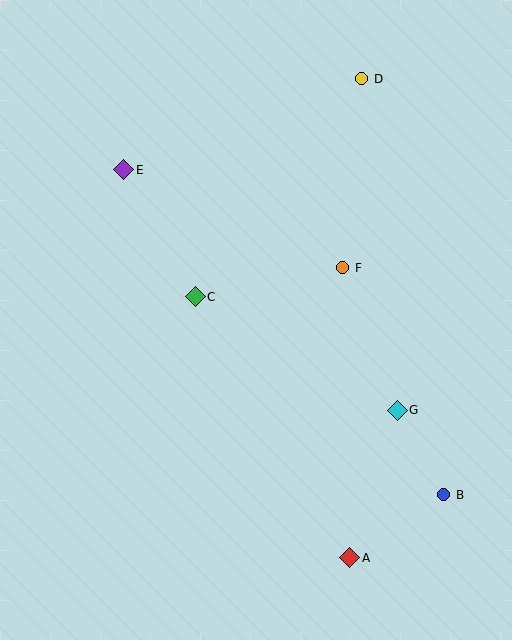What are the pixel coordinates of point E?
Point E is at (124, 170).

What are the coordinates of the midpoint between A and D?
The midpoint between A and D is at (356, 318).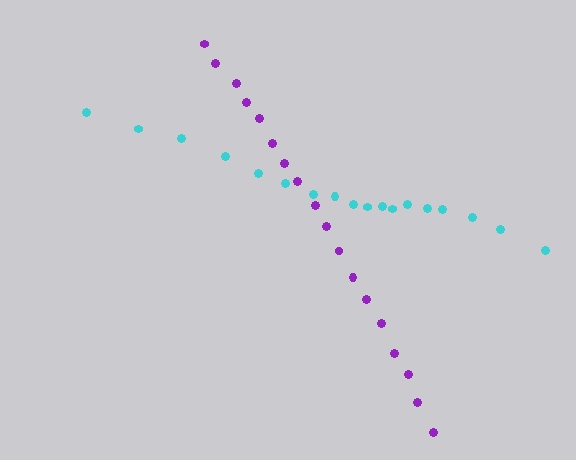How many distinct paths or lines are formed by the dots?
There are 2 distinct paths.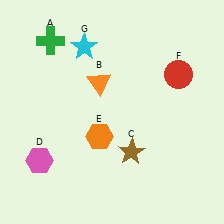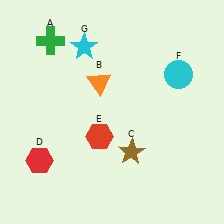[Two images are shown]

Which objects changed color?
D changed from pink to red. E changed from orange to red. F changed from red to cyan.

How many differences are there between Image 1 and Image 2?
There are 3 differences between the two images.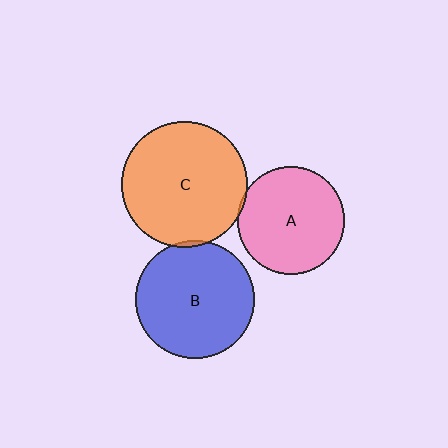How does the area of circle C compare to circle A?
Approximately 1.4 times.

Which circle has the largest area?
Circle C (orange).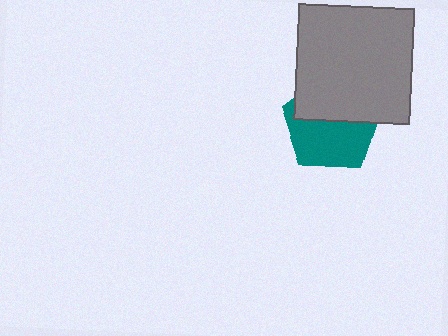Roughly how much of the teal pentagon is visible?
About half of it is visible (roughly 54%).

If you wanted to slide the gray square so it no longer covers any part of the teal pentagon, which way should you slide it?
Slide it up — that is the most direct way to separate the two shapes.